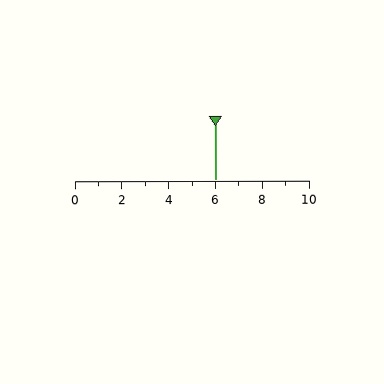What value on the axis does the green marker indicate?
The marker indicates approximately 6.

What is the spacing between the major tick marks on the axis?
The major ticks are spaced 2 apart.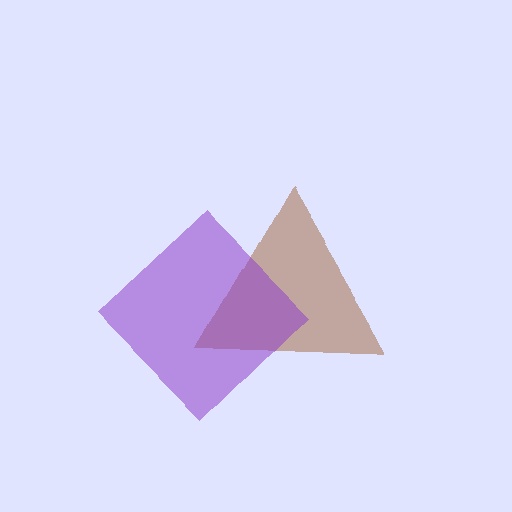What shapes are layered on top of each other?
The layered shapes are: a brown triangle, a purple diamond.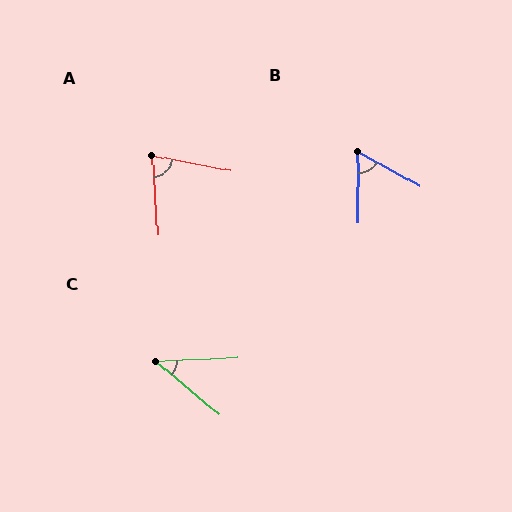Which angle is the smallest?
C, at approximately 42 degrees.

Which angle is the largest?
A, at approximately 75 degrees.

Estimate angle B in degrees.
Approximately 61 degrees.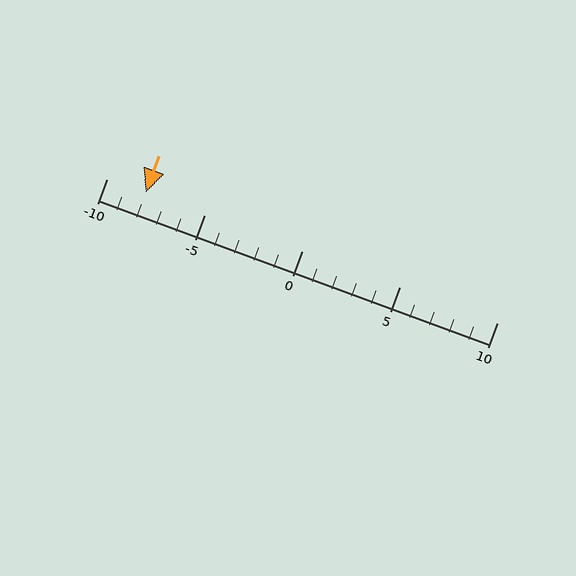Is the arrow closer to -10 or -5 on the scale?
The arrow is closer to -10.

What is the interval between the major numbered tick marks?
The major tick marks are spaced 5 units apart.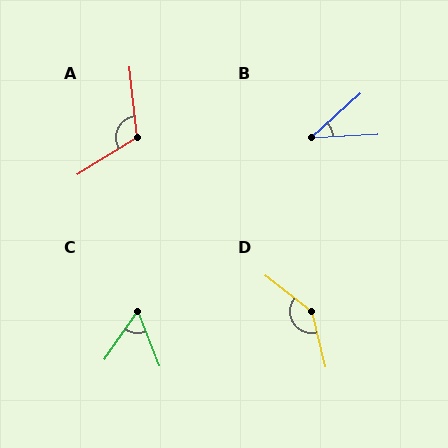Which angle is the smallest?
B, at approximately 39 degrees.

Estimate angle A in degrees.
Approximately 116 degrees.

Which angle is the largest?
D, at approximately 142 degrees.